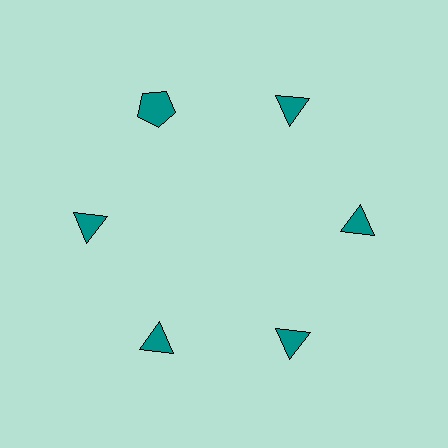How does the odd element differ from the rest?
It has a different shape: pentagon instead of triangle.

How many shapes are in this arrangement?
There are 6 shapes arranged in a ring pattern.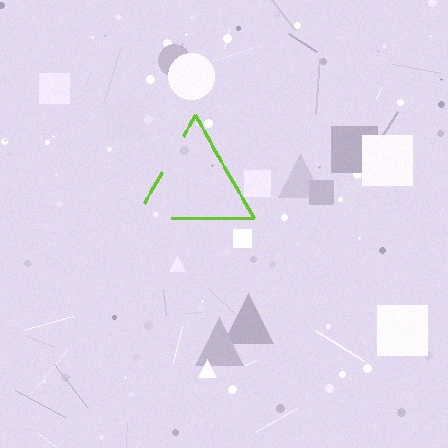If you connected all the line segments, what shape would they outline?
They would outline a triangle.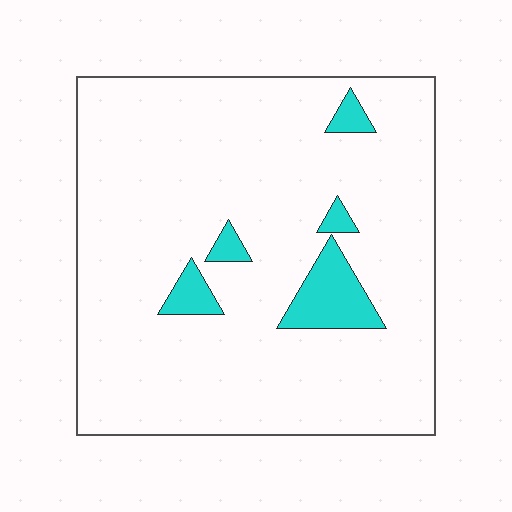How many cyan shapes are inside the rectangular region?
5.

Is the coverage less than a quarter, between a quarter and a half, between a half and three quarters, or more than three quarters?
Less than a quarter.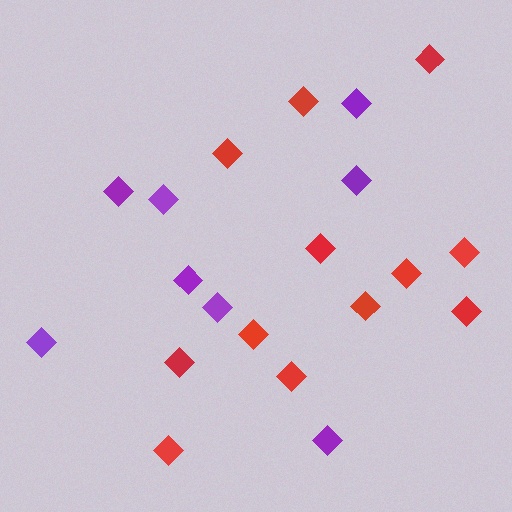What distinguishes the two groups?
There are 2 groups: one group of red diamonds (12) and one group of purple diamonds (8).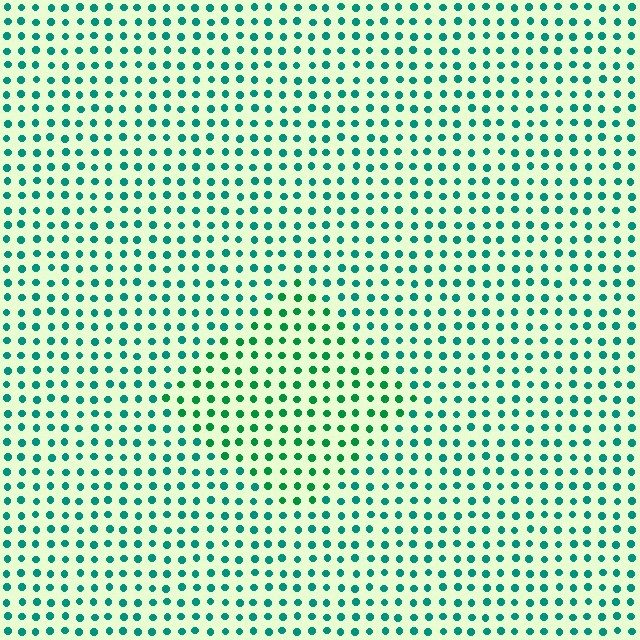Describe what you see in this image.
The image is filled with small teal elements in a uniform arrangement. A diamond-shaped region is visible where the elements are tinted to a slightly different hue, forming a subtle color boundary.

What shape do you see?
I see a diamond.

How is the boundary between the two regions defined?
The boundary is defined purely by a slight shift in hue (about 26 degrees). Spacing, size, and orientation are identical on both sides.